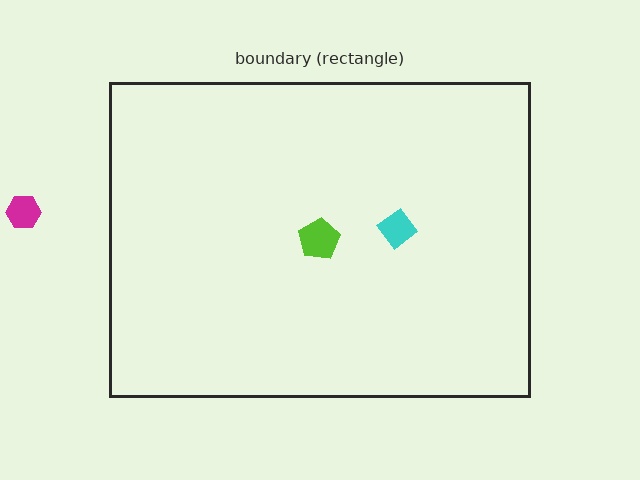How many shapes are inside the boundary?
2 inside, 1 outside.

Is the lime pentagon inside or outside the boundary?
Inside.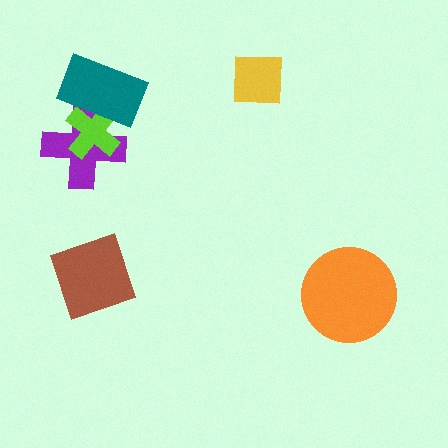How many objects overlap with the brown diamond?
0 objects overlap with the brown diamond.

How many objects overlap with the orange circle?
0 objects overlap with the orange circle.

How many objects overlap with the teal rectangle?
2 objects overlap with the teal rectangle.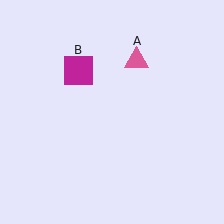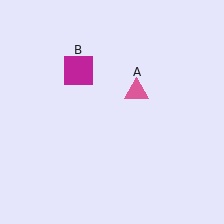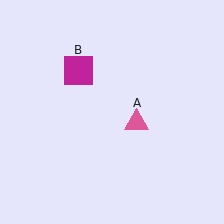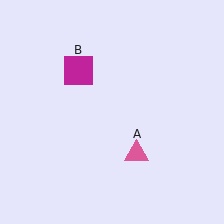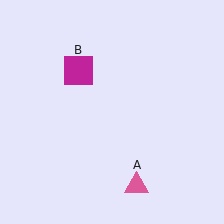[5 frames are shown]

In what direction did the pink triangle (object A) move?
The pink triangle (object A) moved down.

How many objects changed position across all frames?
1 object changed position: pink triangle (object A).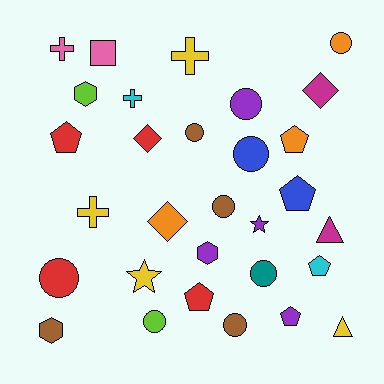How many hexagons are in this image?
There are 3 hexagons.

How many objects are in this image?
There are 30 objects.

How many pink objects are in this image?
There are 2 pink objects.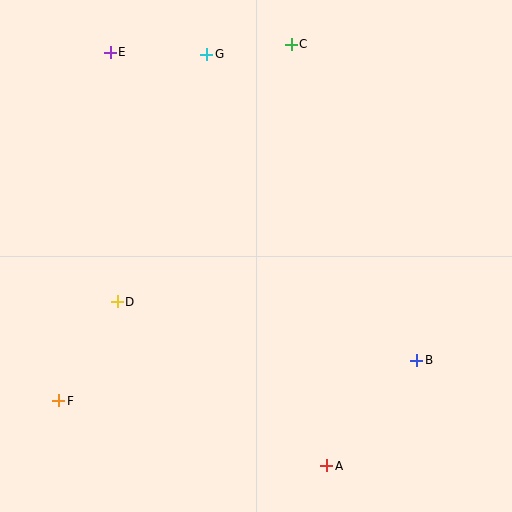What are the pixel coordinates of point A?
Point A is at (327, 466).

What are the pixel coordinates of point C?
Point C is at (291, 45).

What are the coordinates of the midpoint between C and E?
The midpoint between C and E is at (201, 48).